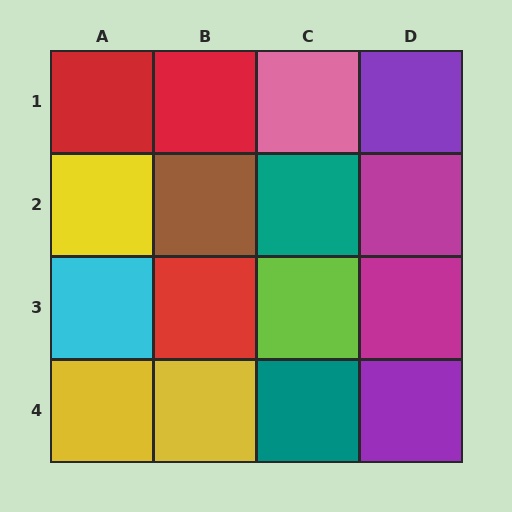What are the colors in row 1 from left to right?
Red, red, pink, purple.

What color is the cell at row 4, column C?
Teal.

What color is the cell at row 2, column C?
Teal.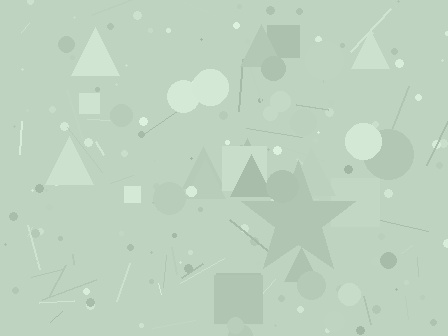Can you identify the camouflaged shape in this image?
The camouflaged shape is a star.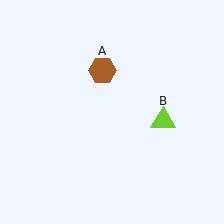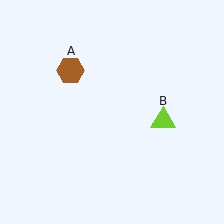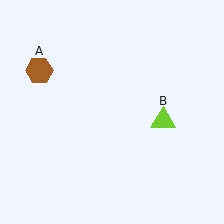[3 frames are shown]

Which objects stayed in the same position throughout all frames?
Lime triangle (object B) remained stationary.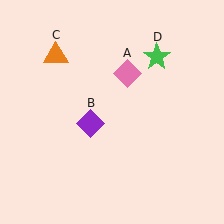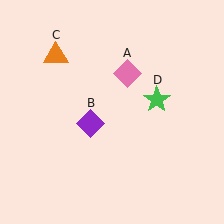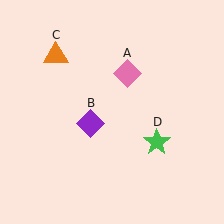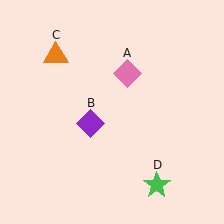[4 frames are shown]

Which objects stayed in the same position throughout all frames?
Pink diamond (object A) and purple diamond (object B) and orange triangle (object C) remained stationary.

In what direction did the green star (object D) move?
The green star (object D) moved down.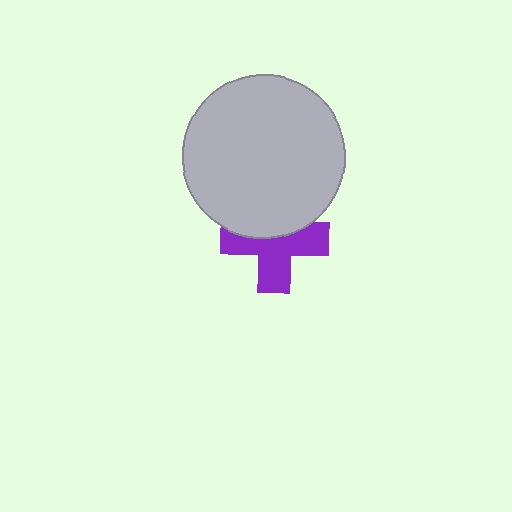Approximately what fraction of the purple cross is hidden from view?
Roughly 39% of the purple cross is hidden behind the light gray circle.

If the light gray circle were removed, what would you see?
You would see the complete purple cross.